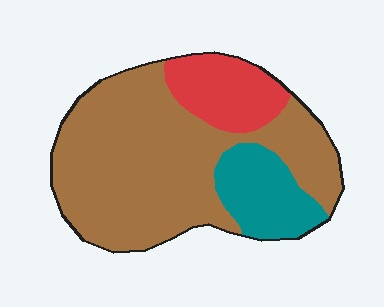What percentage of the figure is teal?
Teal covers 16% of the figure.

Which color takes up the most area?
Brown, at roughly 65%.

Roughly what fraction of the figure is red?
Red covers roughly 15% of the figure.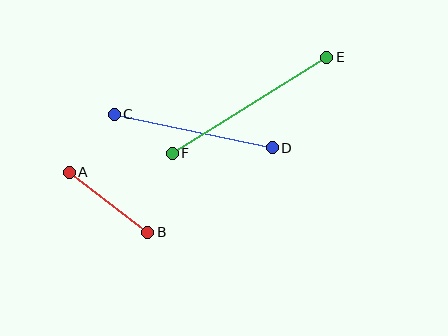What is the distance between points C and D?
The distance is approximately 162 pixels.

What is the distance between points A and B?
The distance is approximately 98 pixels.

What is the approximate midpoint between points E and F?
The midpoint is at approximately (249, 105) pixels.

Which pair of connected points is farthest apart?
Points E and F are farthest apart.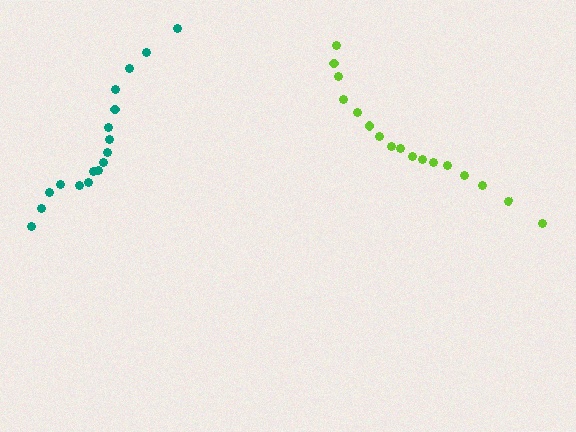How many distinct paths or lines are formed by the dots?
There are 2 distinct paths.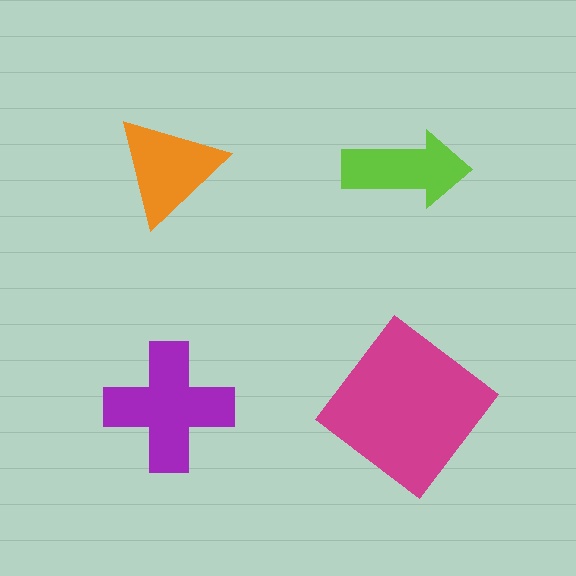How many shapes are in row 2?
2 shapes.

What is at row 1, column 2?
A lime arrow.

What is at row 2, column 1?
A purple cross.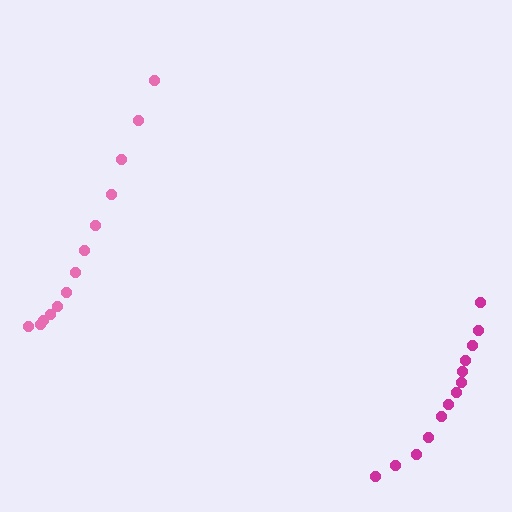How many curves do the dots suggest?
There are 2 distinct paths.